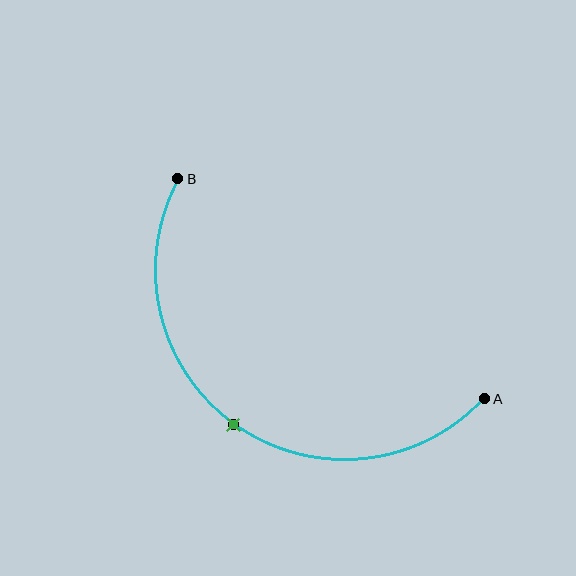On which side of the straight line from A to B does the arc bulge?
The arc bulges below and to the left of the straight line connecting A and B.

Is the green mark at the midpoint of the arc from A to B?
Yes. The green mark lies on the arc at equal arc-length from both A and B — it is the arc midpoint.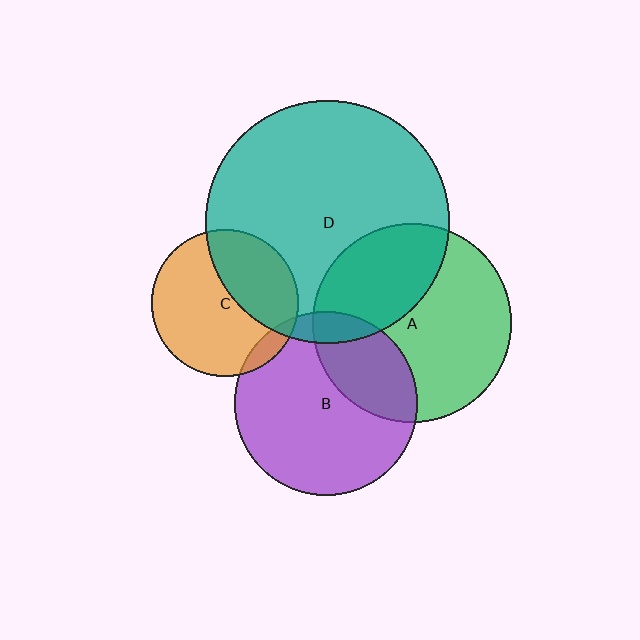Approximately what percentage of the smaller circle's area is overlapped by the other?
Approximately 30%.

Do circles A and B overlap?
Yes.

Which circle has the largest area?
Circle D (teal).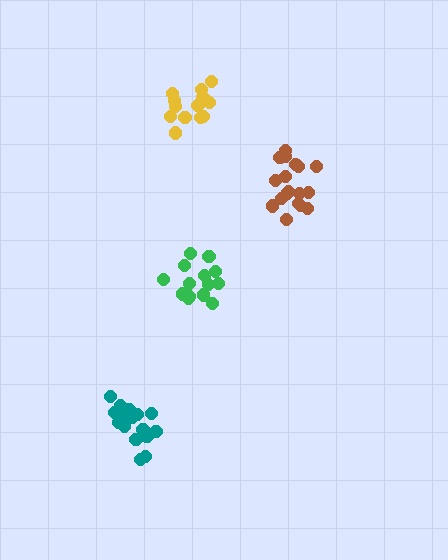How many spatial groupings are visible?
There are 4 spatial groupings.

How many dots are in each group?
Group 1: 18 dots, Group 2: 19 dots, Group 3: 14 dots, Group 4: 15 dots (66 total).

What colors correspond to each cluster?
The clusters are colored: teal, brown, green, yellow.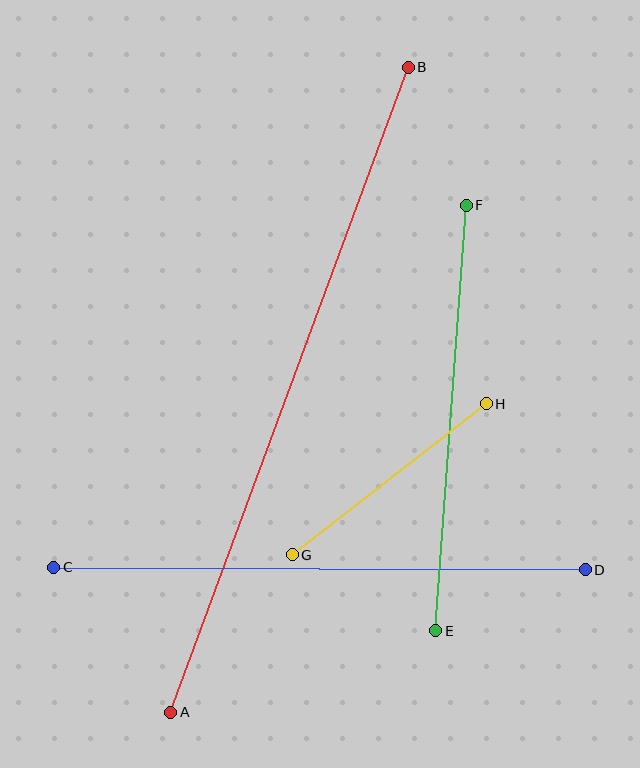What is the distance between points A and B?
The distance is approximately 687 pixels.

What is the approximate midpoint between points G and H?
The midpoint is at approximately (389, 479) pixels.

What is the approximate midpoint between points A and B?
The midpoint is at approximately (290, 390) pixels.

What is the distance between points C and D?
The distance is approximately 531 pixels.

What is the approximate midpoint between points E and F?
The midpoint is at approximately (451, 418) pixels.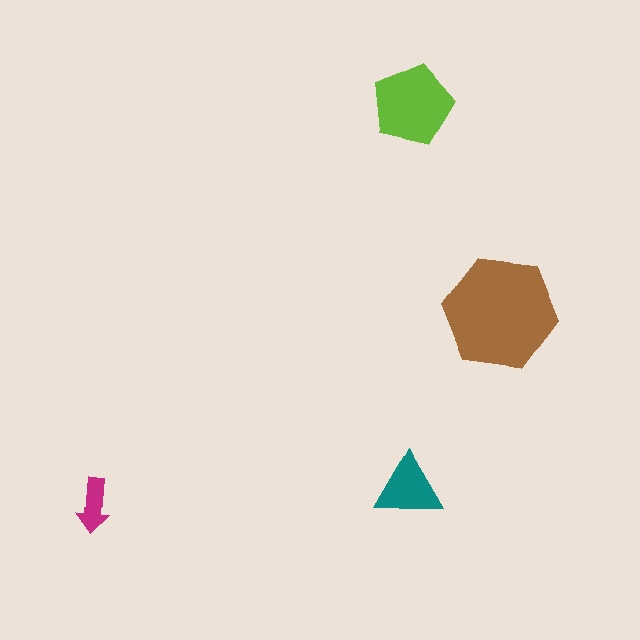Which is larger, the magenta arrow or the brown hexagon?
The brown hexagon.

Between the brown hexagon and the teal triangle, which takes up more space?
The brown hexagon.